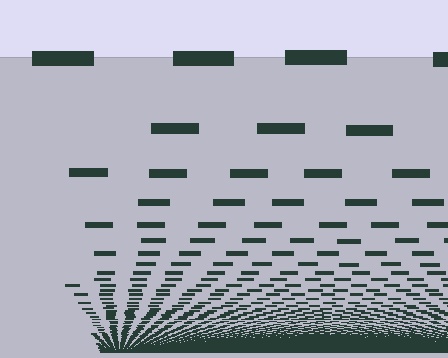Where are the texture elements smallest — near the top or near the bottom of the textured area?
Near the bottom.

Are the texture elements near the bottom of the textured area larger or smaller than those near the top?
Smaller. The gradient is inverted — elements near the bottom are smaller and denser.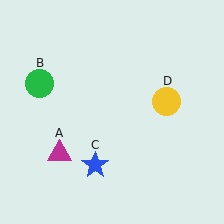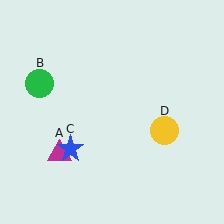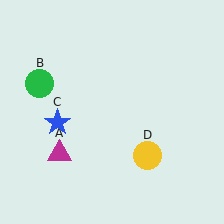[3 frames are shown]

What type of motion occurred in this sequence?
The blue star (object C), yellow circle (object D) rotated clockwise around the center of the scene.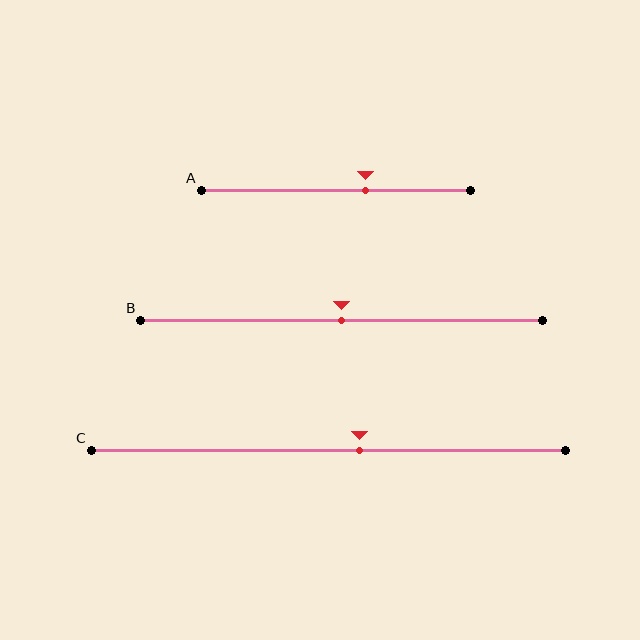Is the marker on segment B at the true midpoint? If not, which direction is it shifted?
Yes, the marker on segment B is at the true midpoint.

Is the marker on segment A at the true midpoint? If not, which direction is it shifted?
No, the marker on segment A is shifted to the right by about 11% of the segment length.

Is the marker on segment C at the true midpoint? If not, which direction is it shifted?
No, the marker on segment C is shifted to the right by about 7% of the segment length.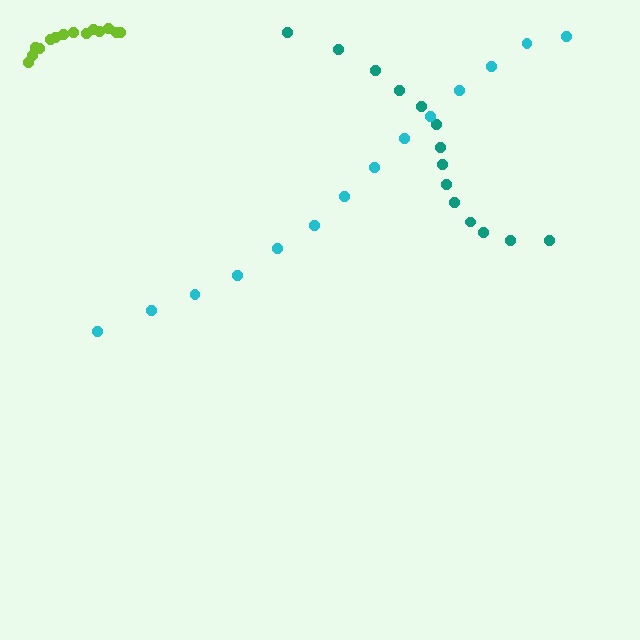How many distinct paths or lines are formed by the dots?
There are 3 distinct paths.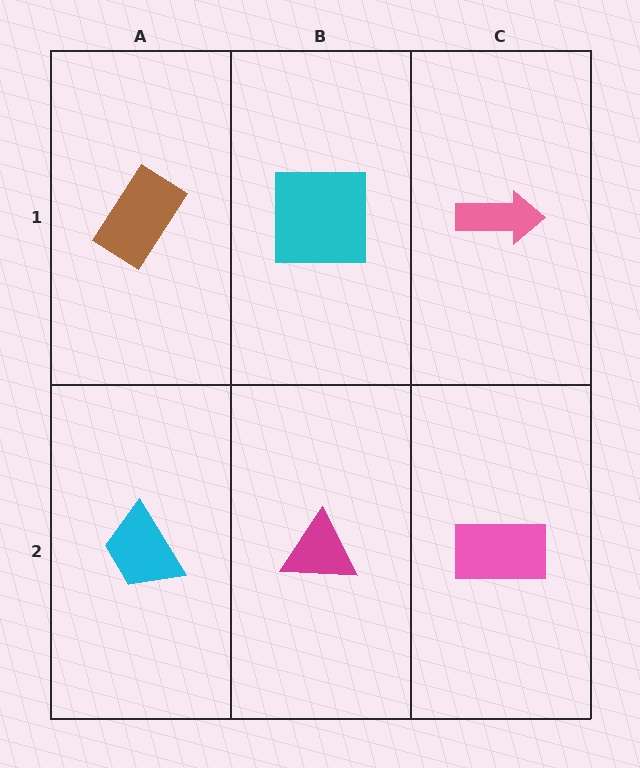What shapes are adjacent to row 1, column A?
A cyan trapezoid (row 2, column A), a cyan square (row 1, column B).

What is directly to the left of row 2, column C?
A magenta triangle.